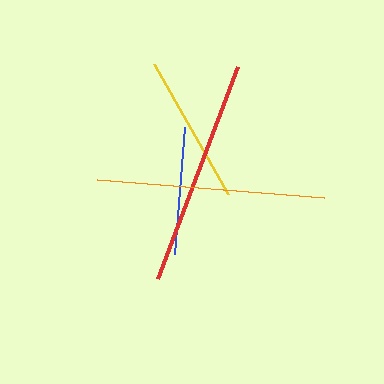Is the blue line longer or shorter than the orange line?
The orange line is longer than the blue line.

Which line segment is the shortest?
The blue line is the shortest at approximately 127 pixels.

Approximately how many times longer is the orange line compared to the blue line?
The orange line is approximately 1.8 times the length of the blue line.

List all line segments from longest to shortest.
From longest to shortest: orange, red, yellow, blue.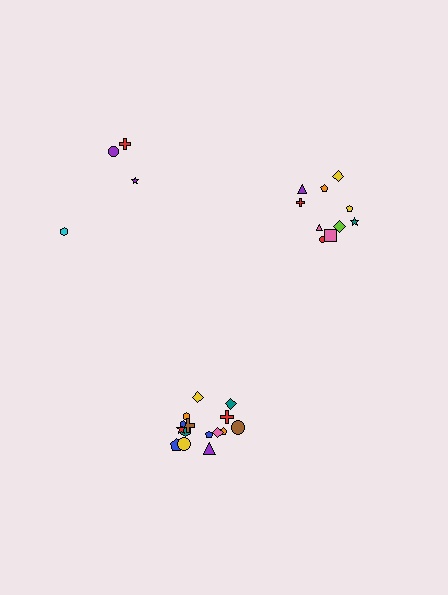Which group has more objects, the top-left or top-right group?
The top-right group.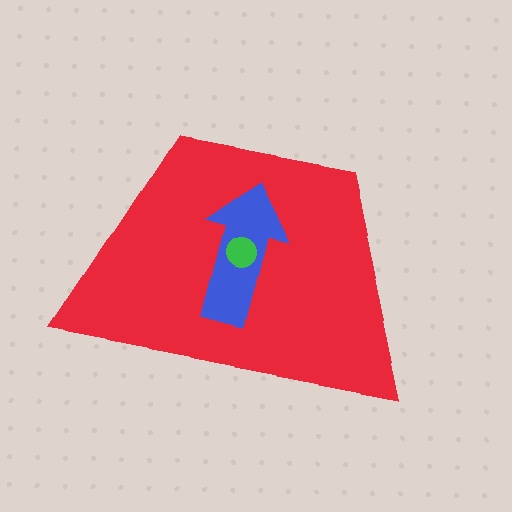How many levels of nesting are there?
3.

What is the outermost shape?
The red trapezoid.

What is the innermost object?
The green circle.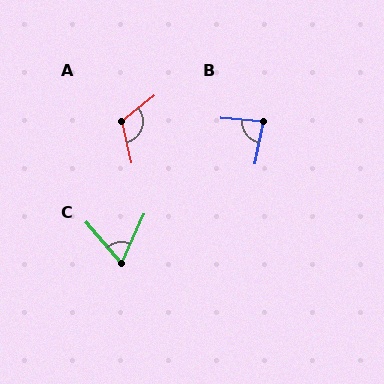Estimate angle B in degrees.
Approximately 84 degrees.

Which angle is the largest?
A, at approximately 115 degrees.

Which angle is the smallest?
C, at approximately 64 degrees.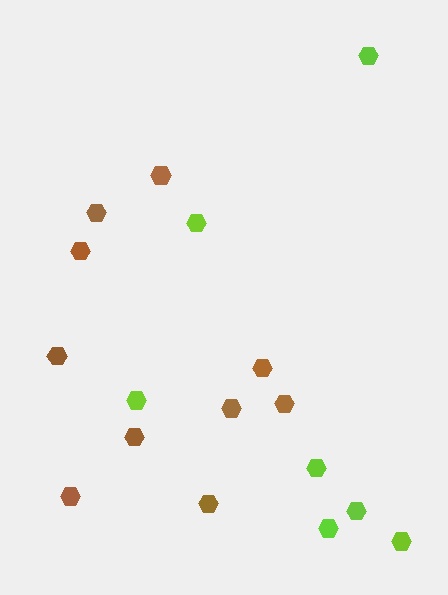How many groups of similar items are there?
There are 2 groups: one group of lime hexagons (7) and one group of brown hexagons (10).